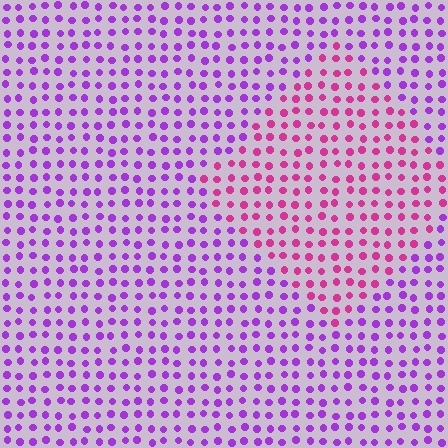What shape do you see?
I see a diamond.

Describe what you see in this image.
The image is filled with small purple elements in a uniform arrangement. A diamond-shaped region is visible where the elements are tinted to a slightly different hue, forming a subtle color boundary.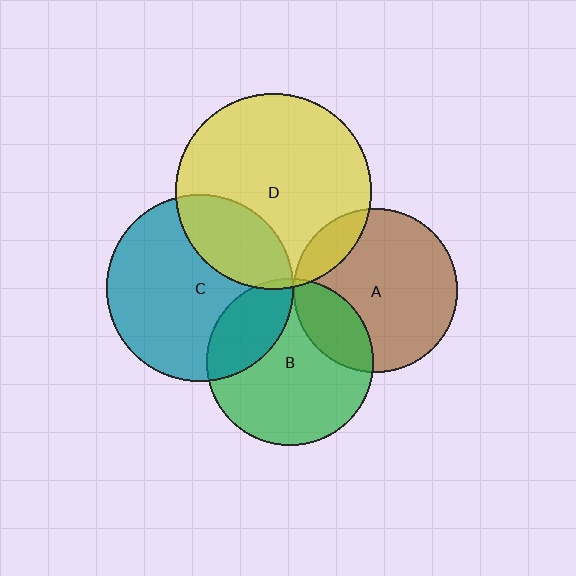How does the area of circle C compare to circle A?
Approximately 1.3 times.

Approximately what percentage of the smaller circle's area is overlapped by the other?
Approximately 25%.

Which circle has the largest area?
Circle D (yellow).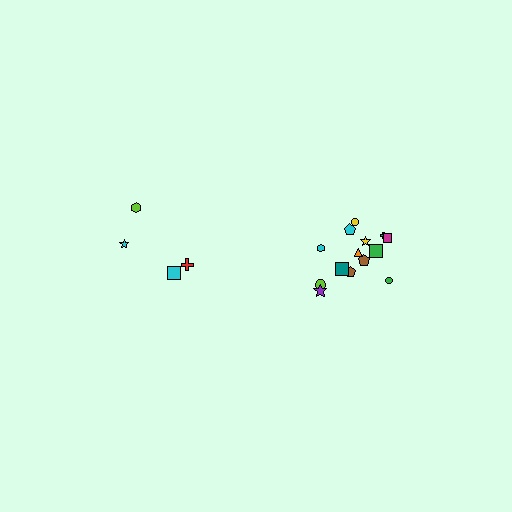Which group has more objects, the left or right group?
The right group.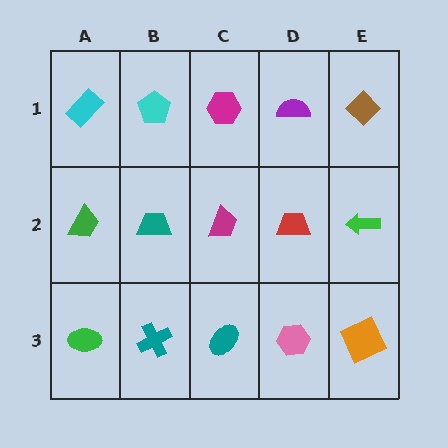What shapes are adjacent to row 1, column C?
A magenta trapezoid (row 2, column C), a cyan pentagon (row 1, column B), a purple semicircle (row 1, column D).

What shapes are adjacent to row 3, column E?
A green arrow (row 2, column E), a pink hexagon (row 3, column D).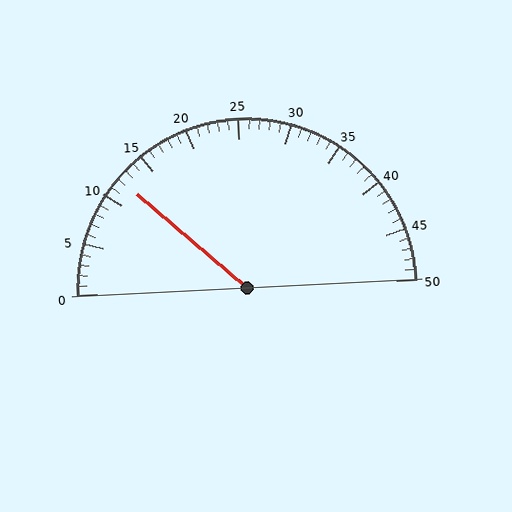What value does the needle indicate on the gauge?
The needle indicates approximately 12.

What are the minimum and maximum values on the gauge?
The gauge ranges from 0 to 50.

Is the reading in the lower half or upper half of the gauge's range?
The reading is in the lower half of the range (0 to 50).